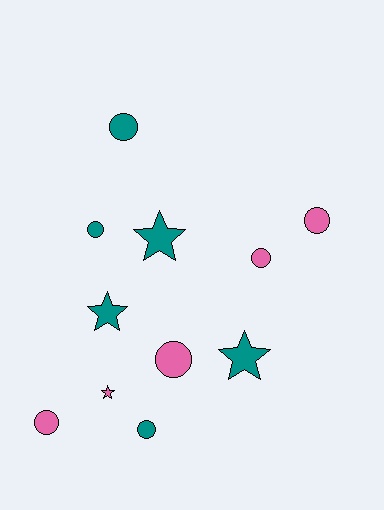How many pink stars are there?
There is 1 pink star.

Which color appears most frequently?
Teal, with 6 objects.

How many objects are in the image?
There are 11 objects.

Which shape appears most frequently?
Circle, with 7 objects.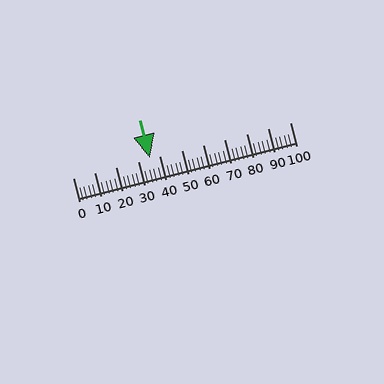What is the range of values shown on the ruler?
The ruler shows values from 0 to 100.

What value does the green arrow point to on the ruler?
The green arrow points to approximately 35.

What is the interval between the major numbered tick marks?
The major tick marks are spaced 10 units apart.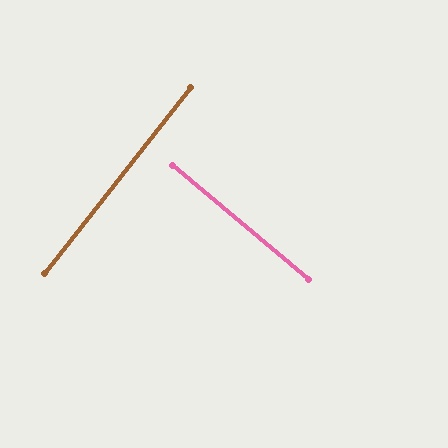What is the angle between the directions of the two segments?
Approximately 88 degrees.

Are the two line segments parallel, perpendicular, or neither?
Perpendicular — they meet at approximately 88°.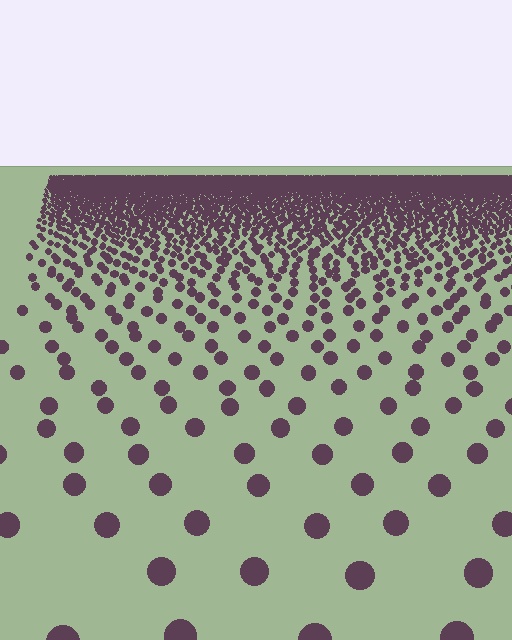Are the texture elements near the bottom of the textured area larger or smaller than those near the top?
Larger. Near the bottom, elements are closer to the viewer and appear at a bigger on-screen size.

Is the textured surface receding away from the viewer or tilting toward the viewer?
The surface is receding away from the viewer. Texture elements get smaller and denser toward the top.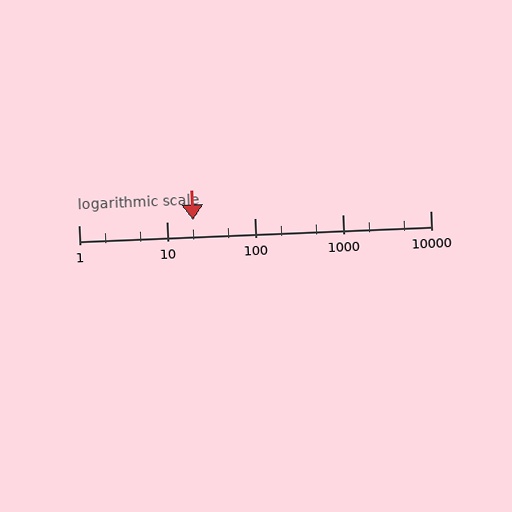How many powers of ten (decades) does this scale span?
The scale spans 4 decades, from 1 to 10000.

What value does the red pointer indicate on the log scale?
The pointer indicates approximately 20.